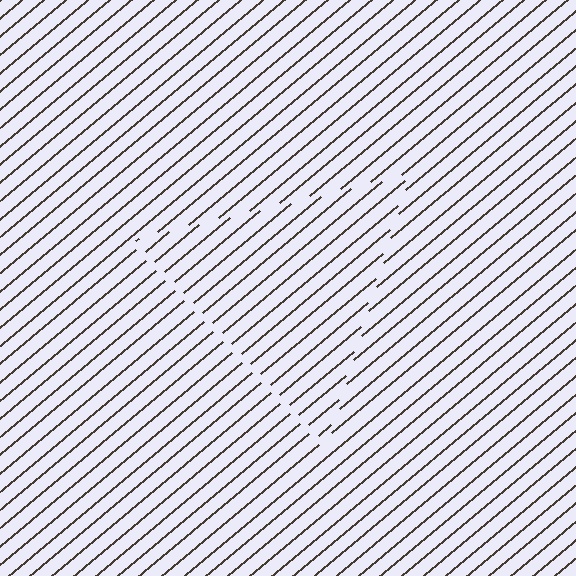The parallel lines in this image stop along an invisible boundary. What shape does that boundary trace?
An illusory triangle. The interior of the shape contains the same grating, shifted by half a period — the contour is defined by the phase discontinuity where line-ends from the inner and outer gratings abut.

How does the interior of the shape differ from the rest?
The interior of the shape contains the same grating, shifted by half a period — the contour is defined by the phase discontinuity where line-ends from the inner and outer gratings abut.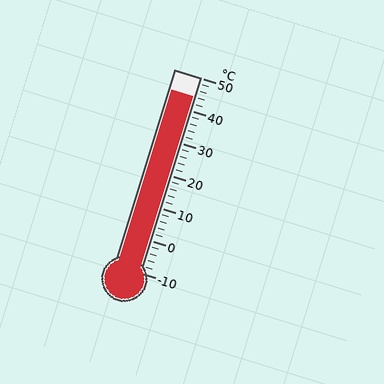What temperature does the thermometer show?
The thermometer shows approximately 44°C.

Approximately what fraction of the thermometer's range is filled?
The thermometer is filled to approximately 90% of its range.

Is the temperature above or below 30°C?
The temperature is above 30°C.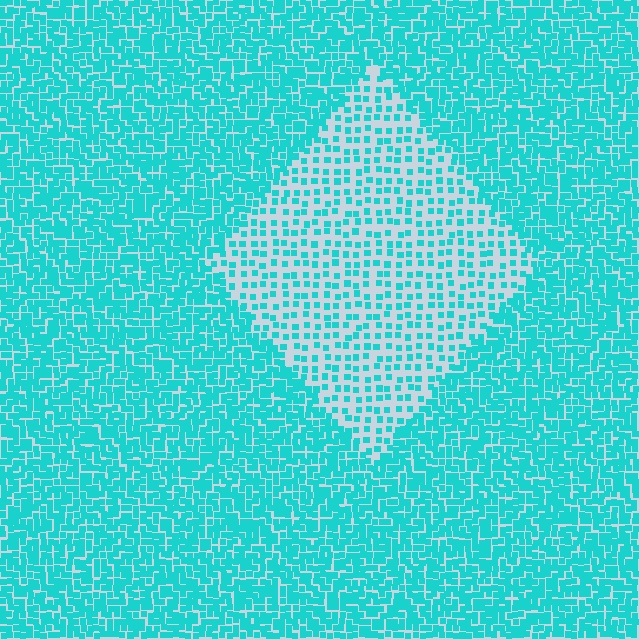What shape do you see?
I see a diamond.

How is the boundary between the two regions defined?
The boundary is defined by a change in element density (approximately 2.4x ratio). All elements are the same color, size, and shape.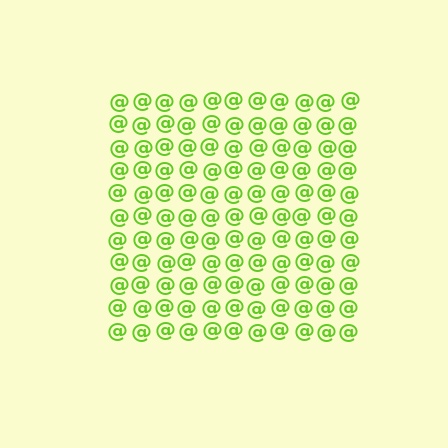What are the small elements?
The small elements are at signs.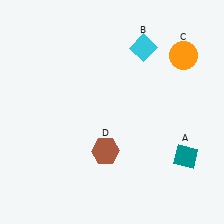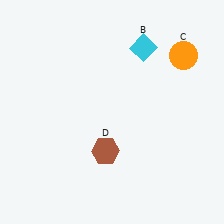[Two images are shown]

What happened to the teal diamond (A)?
The teal diamond (A) was removed in Image 2. It was in the bottom-right area of Image 1.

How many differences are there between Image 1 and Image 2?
There is 1 difference between the two images.